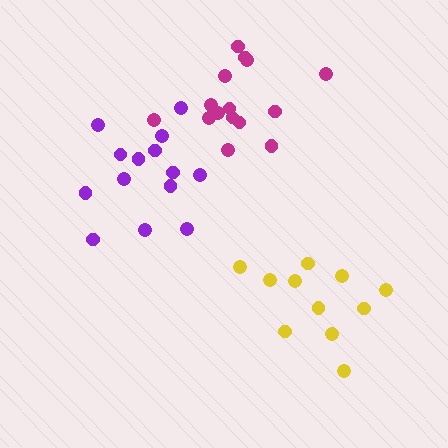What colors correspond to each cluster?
The clusters are colored: yellow, magenta, purple.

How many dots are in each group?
Group 1: 11 dots, Group 2: 15 dots, Group 3: 14 dots (40 total).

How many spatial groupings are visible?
There are 3 spatial groupings.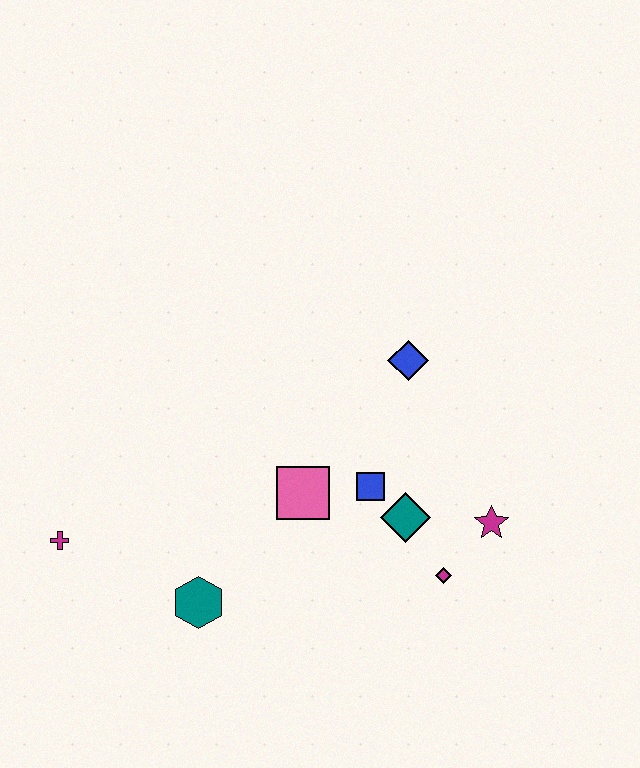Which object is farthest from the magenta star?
The magenta cross is farthest from the magenta star.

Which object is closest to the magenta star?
The magenta diamond is closest to the magenta star.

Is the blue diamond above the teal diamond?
Yes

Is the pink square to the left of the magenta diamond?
Yes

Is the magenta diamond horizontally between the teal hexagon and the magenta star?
Yes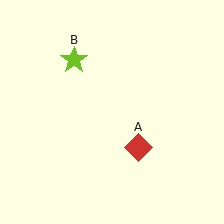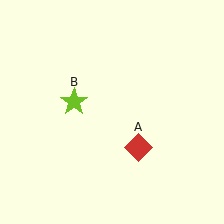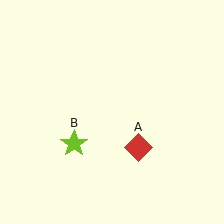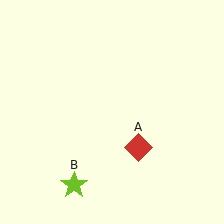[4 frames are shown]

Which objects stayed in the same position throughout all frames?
Red diamond (object A) remained stationary.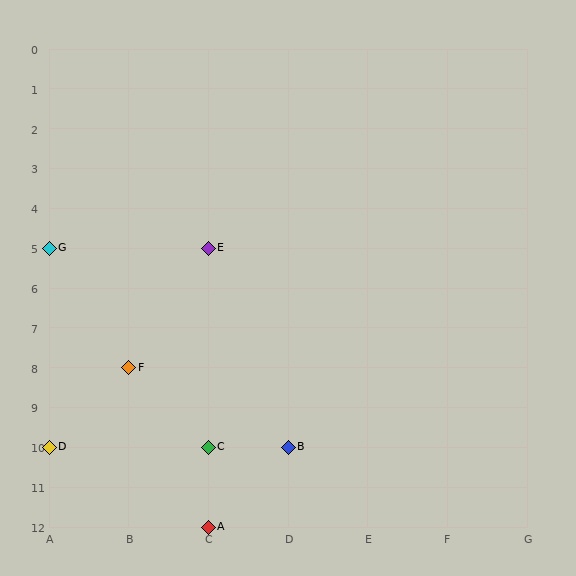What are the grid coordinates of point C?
Point C is at grid coordinates (C, 10).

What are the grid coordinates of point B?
Point B is at grid coordinates (D, 10).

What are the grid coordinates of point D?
Point D is at grid coordinates (A, 10).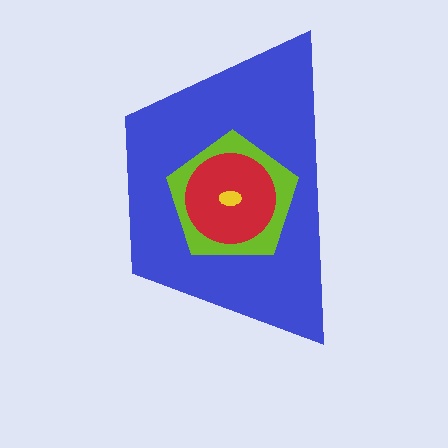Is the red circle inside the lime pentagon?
Yes.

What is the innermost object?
The yellow ellipse.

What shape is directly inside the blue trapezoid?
The lime pentagon.